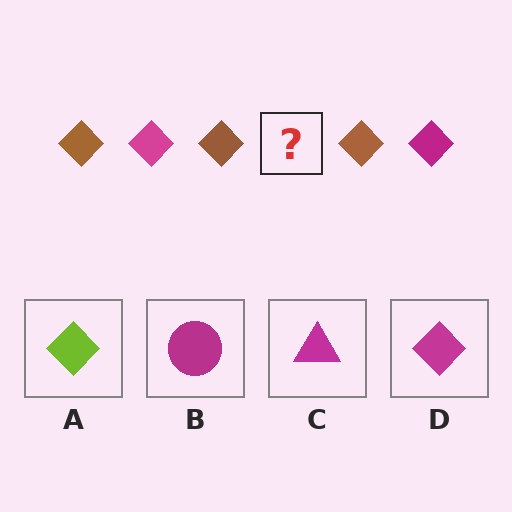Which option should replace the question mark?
Option D.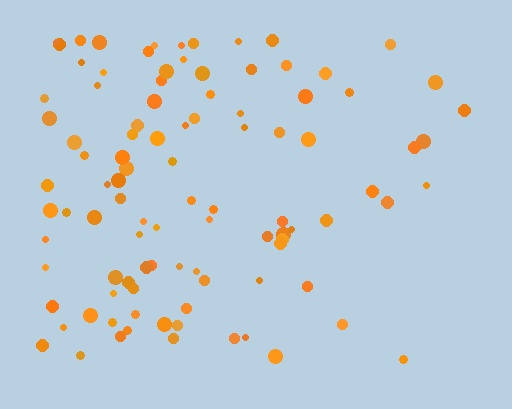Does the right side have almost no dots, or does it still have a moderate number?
Still a moderate number, just noticeably fewer than the left.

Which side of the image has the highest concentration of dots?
The left.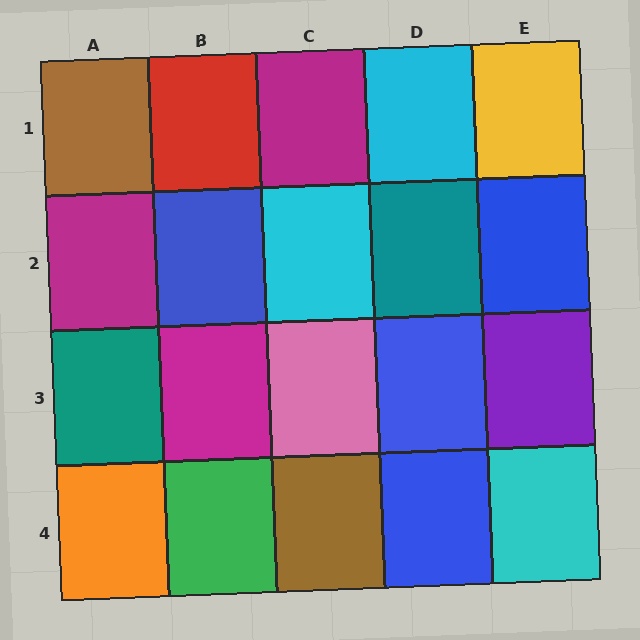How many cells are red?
1 cell is red.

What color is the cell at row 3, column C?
Pink.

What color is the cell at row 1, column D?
Cyan.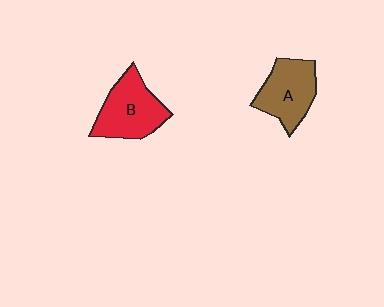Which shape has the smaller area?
Shape A (brown).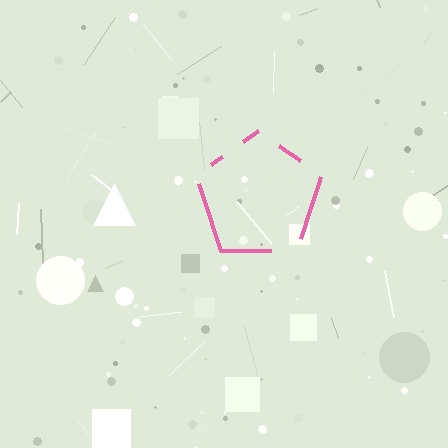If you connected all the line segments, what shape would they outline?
They would outline a pentagon.